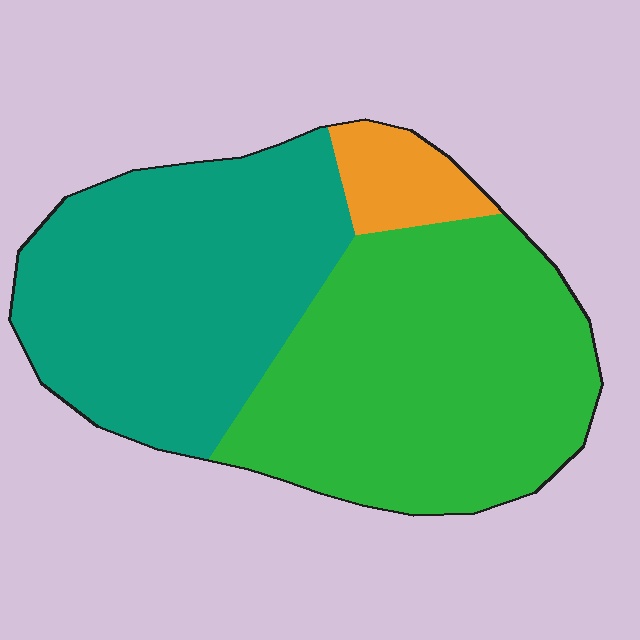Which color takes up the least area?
Orange, at roughly 5%.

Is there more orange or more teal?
Teal.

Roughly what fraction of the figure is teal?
Teal covers around 45% of the figure.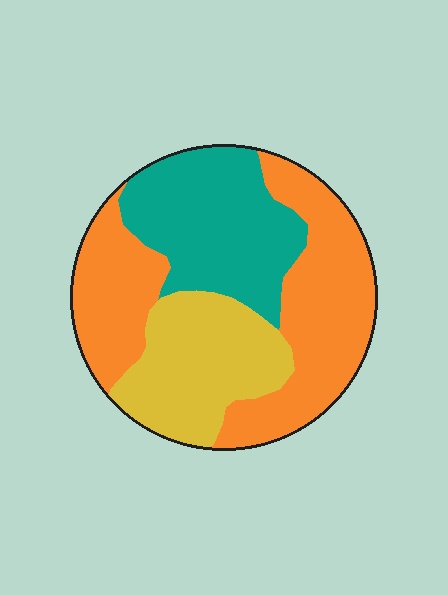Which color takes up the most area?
Orange, at roughly 45%.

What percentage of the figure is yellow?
Yellow covers 25% of the figure.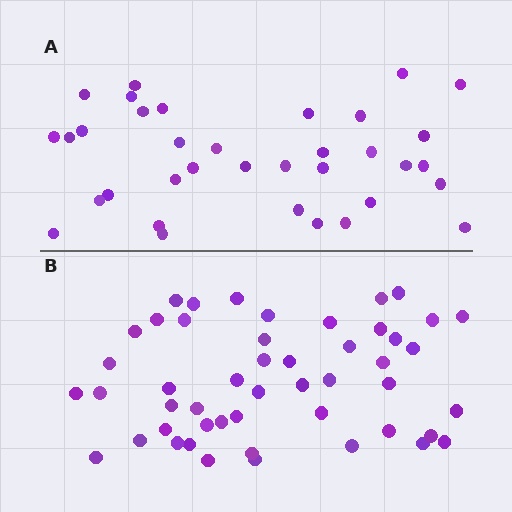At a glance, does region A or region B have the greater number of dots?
Region B (the bottom region) has more dots.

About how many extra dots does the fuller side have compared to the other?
Region B has approximately 15 more dots than region A.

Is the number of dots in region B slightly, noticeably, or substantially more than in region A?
Region B has noticeably more, but not dramatically so. The ratio is roughly 1.4 to 1.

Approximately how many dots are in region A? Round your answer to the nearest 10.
About 40 dots. (The exact count is 35, which rounds to 40.)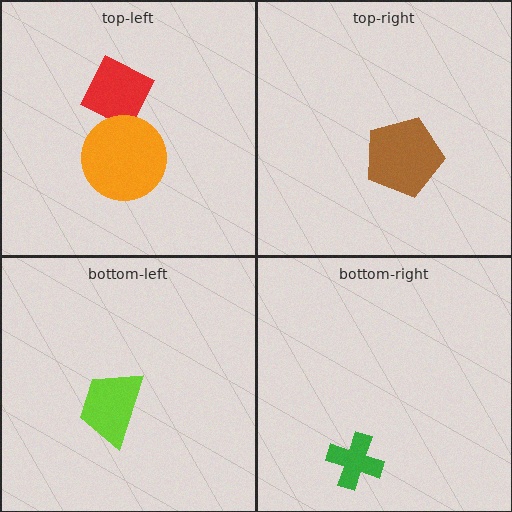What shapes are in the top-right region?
The brown pentagon.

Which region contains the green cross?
The bottom-right region.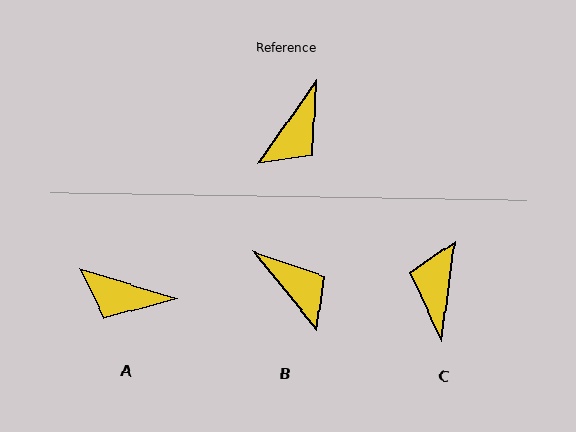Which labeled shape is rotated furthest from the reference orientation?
C, about 152 degrees away.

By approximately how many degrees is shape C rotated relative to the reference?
Approximately 152 degrees clockwise.